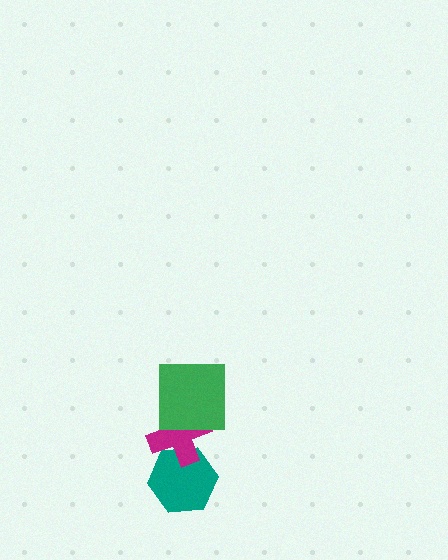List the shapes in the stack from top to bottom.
From top to bottom: the green square, the magenta cross, the teal hexagon.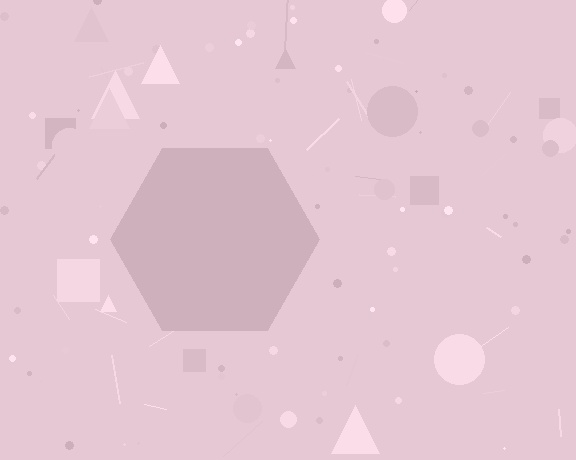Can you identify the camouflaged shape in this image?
The camouflaged shape is a hexagon.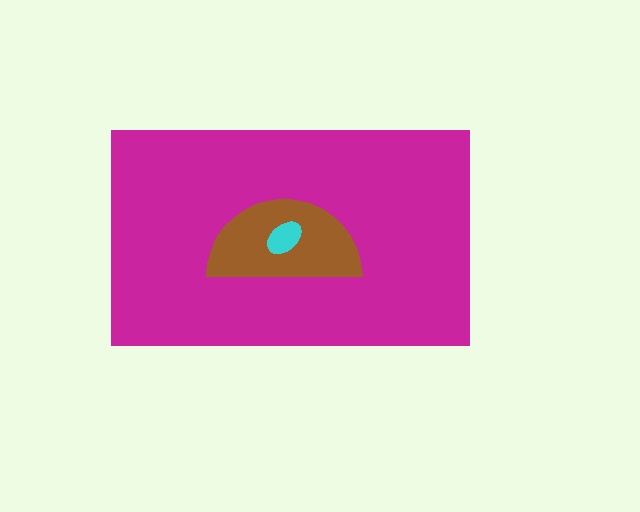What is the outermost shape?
The magenta rectangle.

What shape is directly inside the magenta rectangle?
The brown semicircle.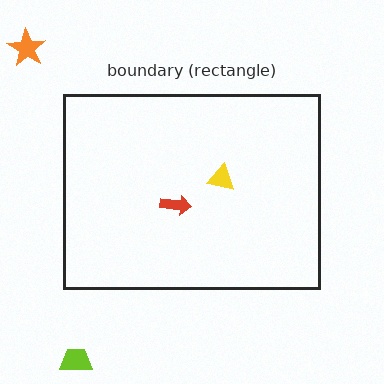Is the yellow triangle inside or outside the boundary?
Inside.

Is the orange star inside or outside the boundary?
Outside.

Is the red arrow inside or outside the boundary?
Inside.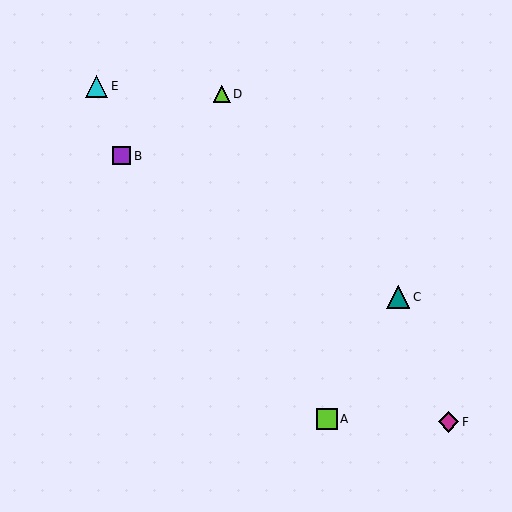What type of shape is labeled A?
Shape A is a lime square.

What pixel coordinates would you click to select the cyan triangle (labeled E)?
Click at (96, 86) to select the cyan triangle E.